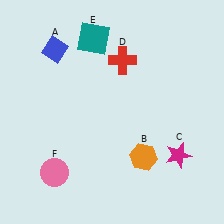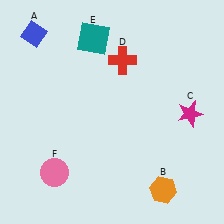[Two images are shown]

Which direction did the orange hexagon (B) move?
The orange hexagon (B) moved down.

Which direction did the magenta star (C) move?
The magenta star (C) moved up.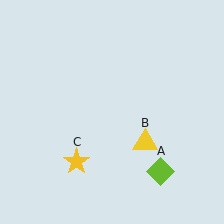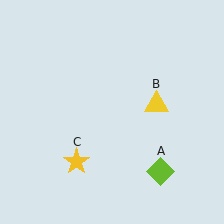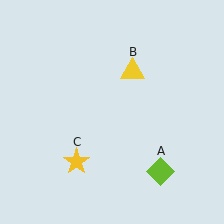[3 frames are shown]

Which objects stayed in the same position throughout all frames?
Lime diamond (object A) and yellow star (object C) remained stationary.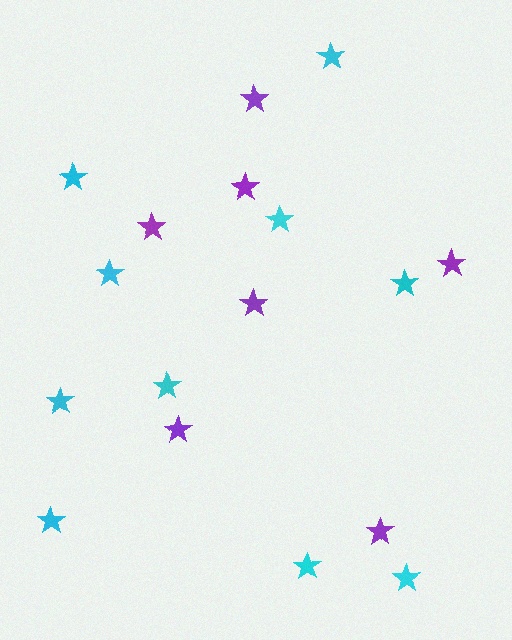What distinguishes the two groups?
There are 2 groups: one group of cyan stars (10) and one group of purple stars (7).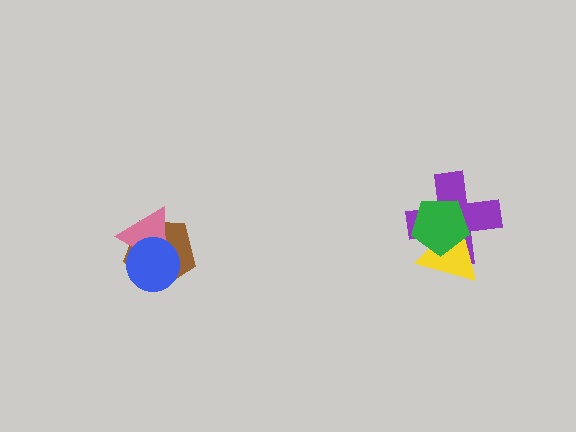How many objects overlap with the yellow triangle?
2 objects overlap with the yellow triangle.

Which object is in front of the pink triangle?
The blue circle is in front of the pink triangle.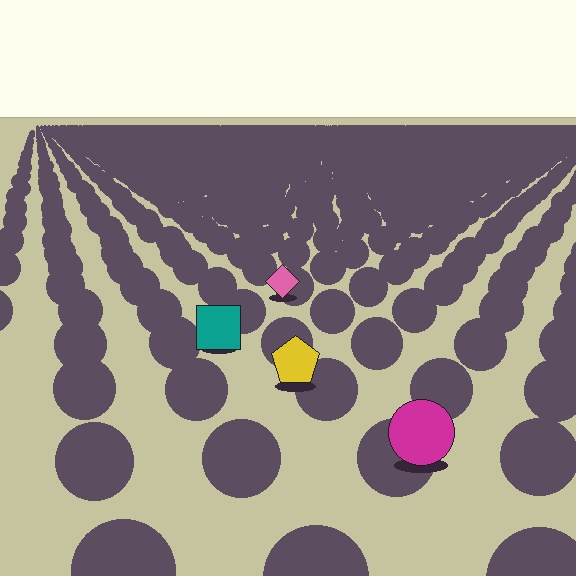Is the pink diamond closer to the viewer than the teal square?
No. The teal square is closer — you can tell from the texture gradient: the ground texture is coarser near it.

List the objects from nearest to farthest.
From nearest to farthest: the magenta circle, the yellow pentagon, the teal square, the pink diamond.